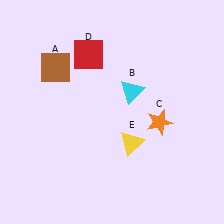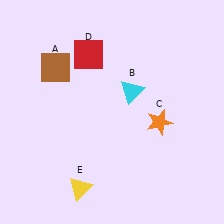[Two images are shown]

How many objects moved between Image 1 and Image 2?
1 object moved between the two images.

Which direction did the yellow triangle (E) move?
The yellow triangle (E) moved left.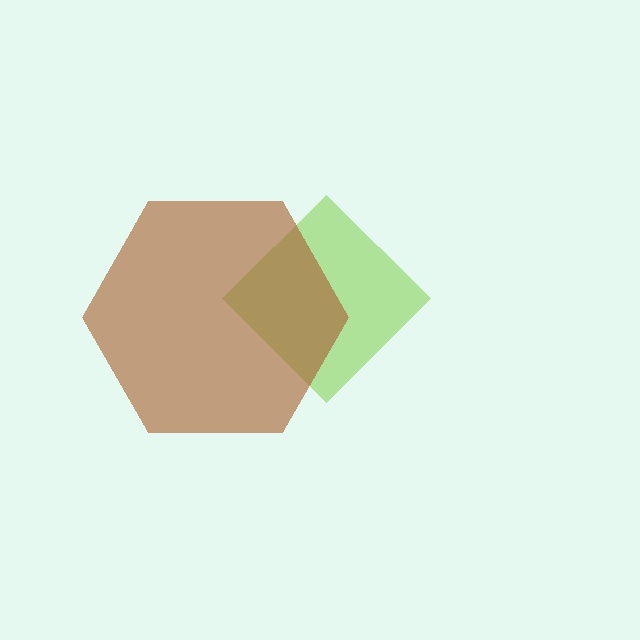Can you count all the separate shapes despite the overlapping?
Yes, there are 2 separate shapes.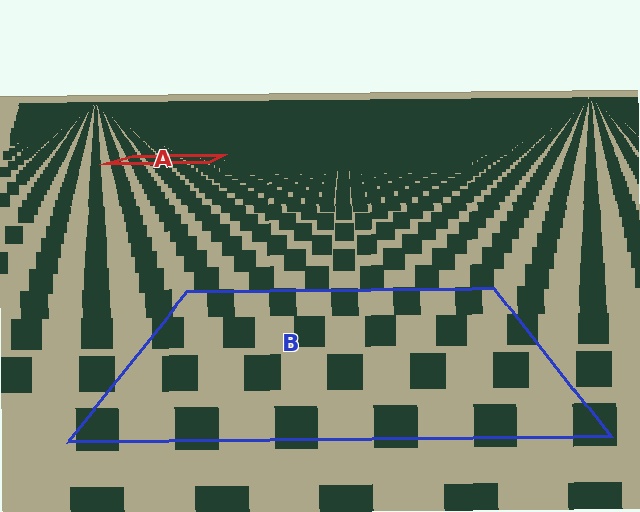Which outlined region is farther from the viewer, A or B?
Region A is farther from the viewer — the texture elements inside it appear smaller and more densely packed.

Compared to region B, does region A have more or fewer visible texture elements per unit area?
Region A has more texture elements per unit area — they are packed more densely because it is farther away.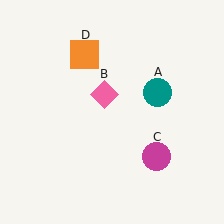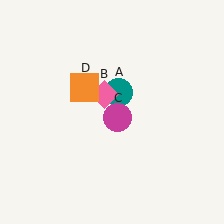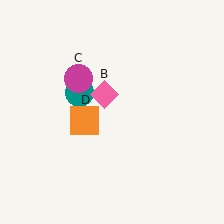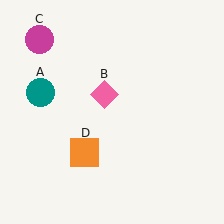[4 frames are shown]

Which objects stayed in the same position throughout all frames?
Pink diamond (object B) remained stationary.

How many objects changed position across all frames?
3 objects changed position: teal circle (object A), magenta circle (object C), orange square (object D).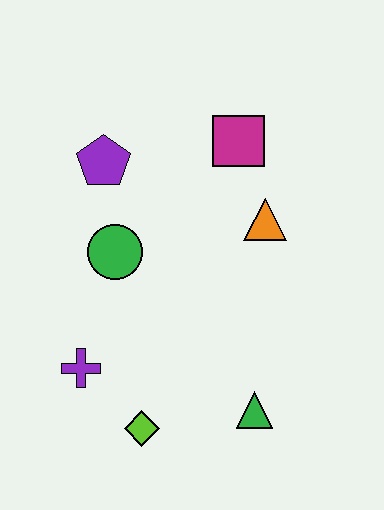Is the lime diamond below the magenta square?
Yes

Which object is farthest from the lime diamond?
The magenta square is farthest from the lime diamond.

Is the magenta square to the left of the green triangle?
Yes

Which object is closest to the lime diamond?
The purple cross is closest to the lime diamond.